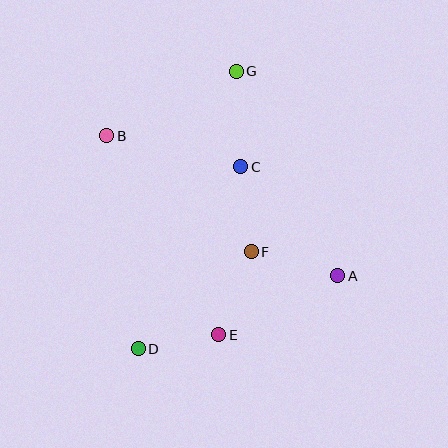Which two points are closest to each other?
Points D and E are closest to each other.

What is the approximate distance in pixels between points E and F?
The distance between E and F is approximately 89 pixels.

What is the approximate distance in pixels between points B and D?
The distance between B and D is approximately 215 pixels.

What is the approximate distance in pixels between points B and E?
The distance between B and E is approximately 228 pixels.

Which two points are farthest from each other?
Points D and G are farthest from each other.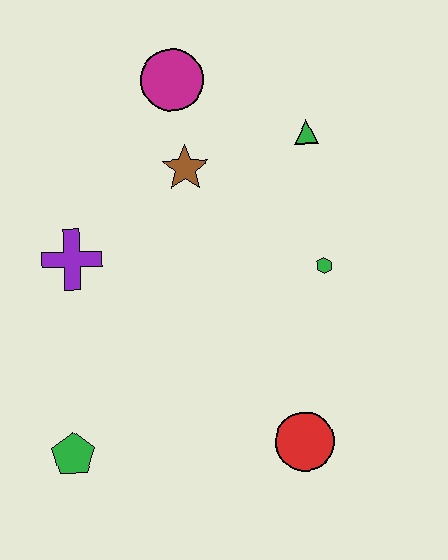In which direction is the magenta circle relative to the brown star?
The magenta circle is above the brown star.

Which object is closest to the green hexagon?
The green triangle is closest to the green hexagon.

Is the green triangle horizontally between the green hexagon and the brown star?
Yes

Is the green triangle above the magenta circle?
No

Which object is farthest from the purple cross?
The red circle is farthest from the purple cross.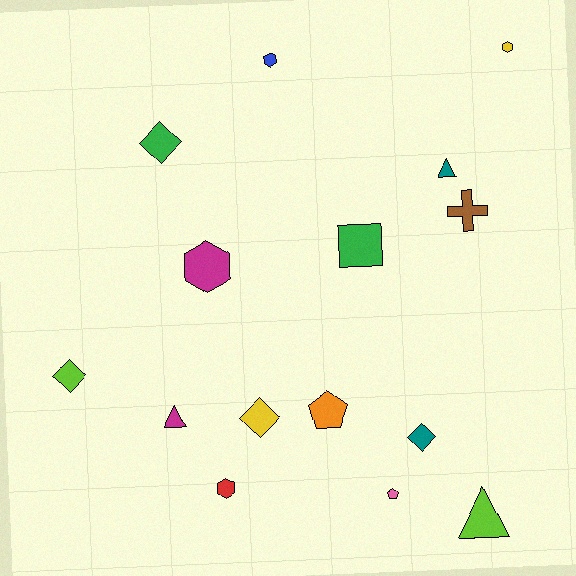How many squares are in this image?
There is 1 square.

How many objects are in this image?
There are 15 objects.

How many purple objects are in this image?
There are no purple objects.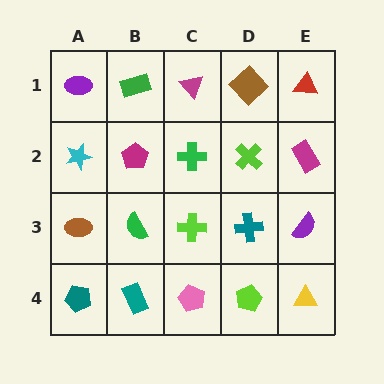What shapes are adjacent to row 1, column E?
A magenta rectangle (row 2, column E), a brown diamond (row 1, column D).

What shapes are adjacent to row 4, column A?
A brown ellipse (row 3, column A), a teal rectangle (row 4, column B).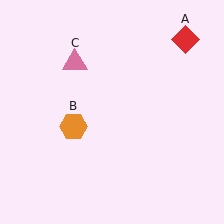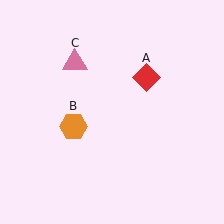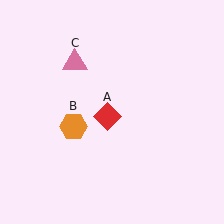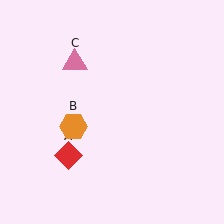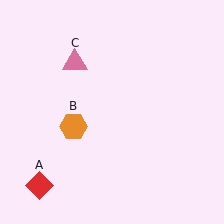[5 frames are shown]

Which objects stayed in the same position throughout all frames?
Orange hexagon (object B) and pink triangle (object C) remained stationary.